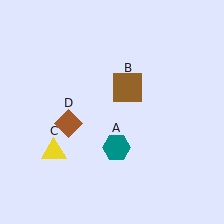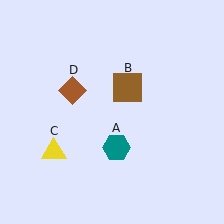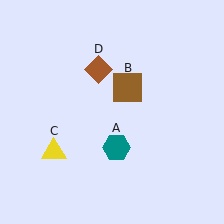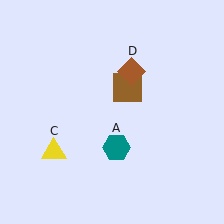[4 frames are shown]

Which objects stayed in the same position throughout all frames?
Teal hexagon (object A) and brown square (object B) and yellow triangle (object C) remained stationary.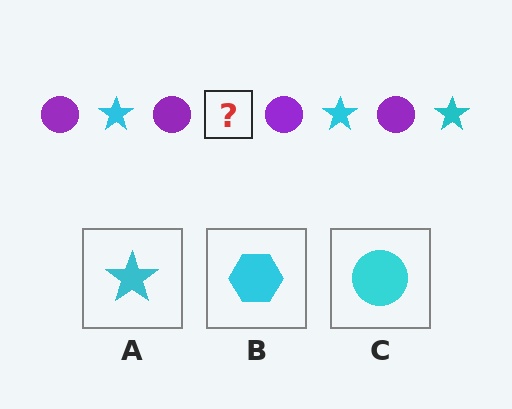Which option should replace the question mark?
Option A.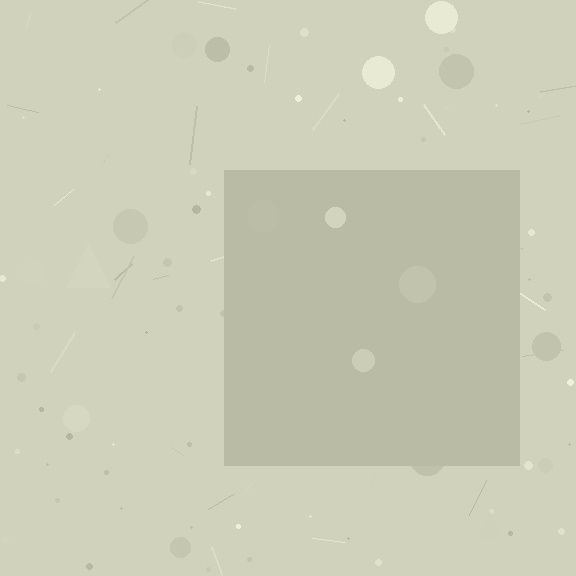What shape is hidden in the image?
A square is hidden in the image.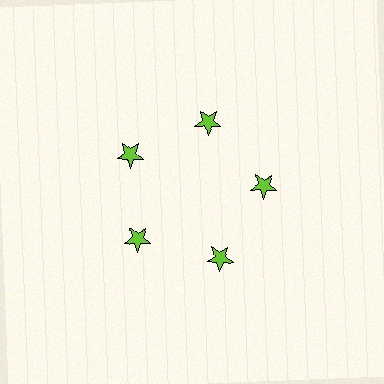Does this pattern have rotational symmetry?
Yes, this pattern has 5-fold rotational symmetry. It looks the same after rotating 72 degrees around the center.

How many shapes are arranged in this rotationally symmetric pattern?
There are 5 shapes, arranged in 5 groups of 1.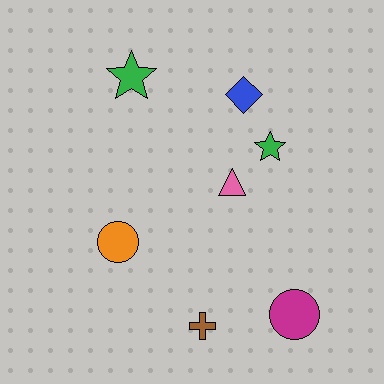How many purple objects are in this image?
There are no purple objects.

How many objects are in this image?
There are 7 objects.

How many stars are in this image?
There are 2 stars.